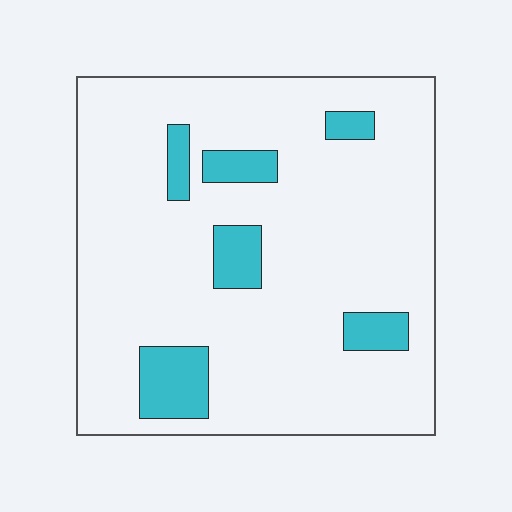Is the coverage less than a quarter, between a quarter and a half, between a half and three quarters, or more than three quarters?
Less than a quarter.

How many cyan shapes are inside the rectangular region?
6.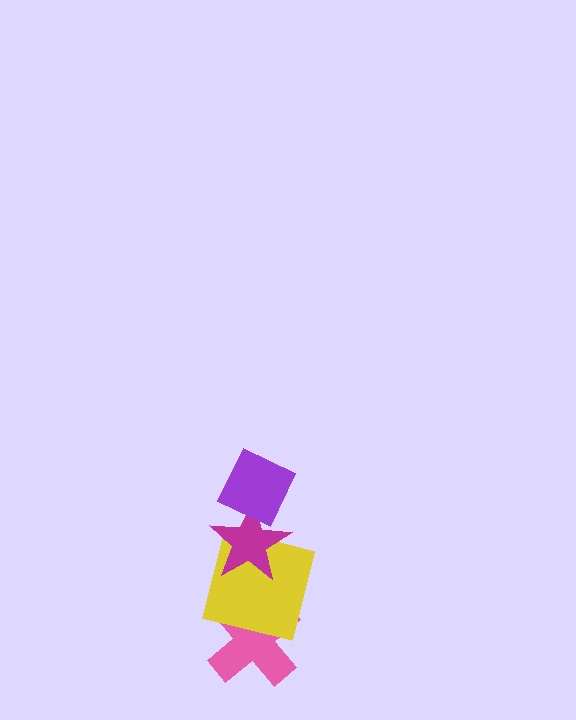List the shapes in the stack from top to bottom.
From top to bottom: the purple diamond, the magenta star, the yellow square, the pink cross.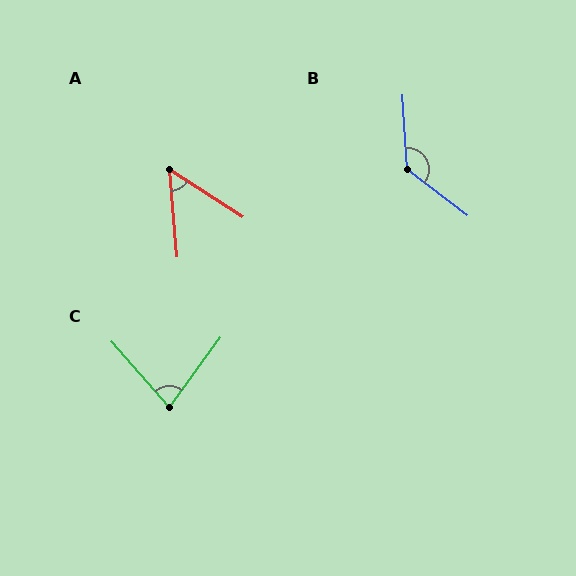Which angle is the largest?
B, at approximately 131 degrees.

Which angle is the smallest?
A, at approximately 52 degrees.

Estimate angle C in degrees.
Approximately 77 degrees.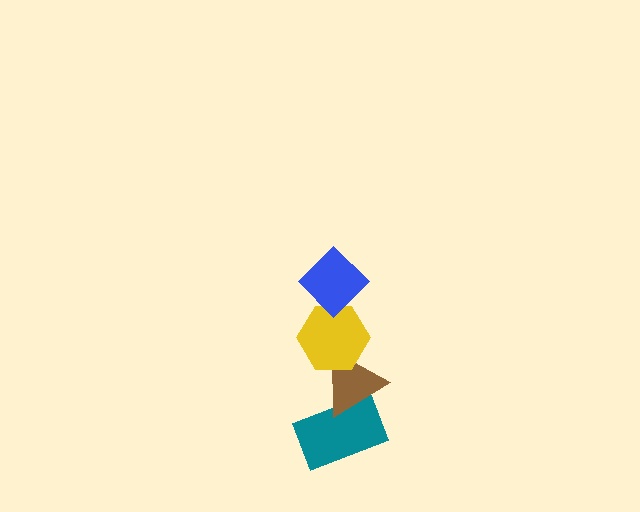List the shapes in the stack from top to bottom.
From top to bottom: the blue diamond, the yellow hexagon, the brown triangle, the teal rectangle.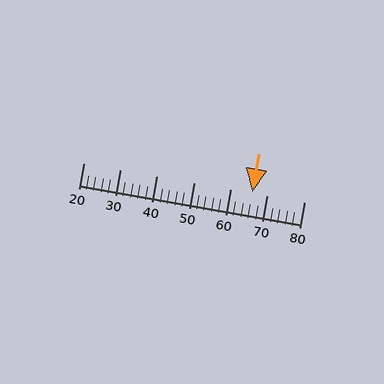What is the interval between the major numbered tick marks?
The major tick marks are spaced 10 units apart.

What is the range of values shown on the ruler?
The ruler shows values from 20 to 80.